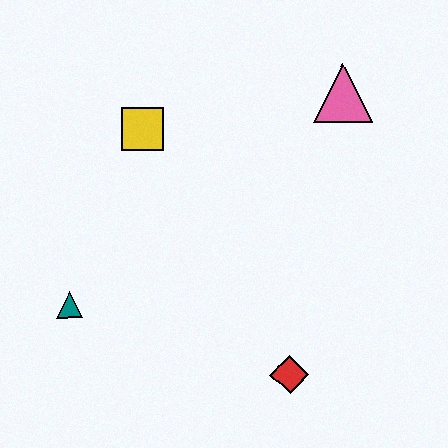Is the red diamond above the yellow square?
No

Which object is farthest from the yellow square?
The red diamond is farthest from the yellow square.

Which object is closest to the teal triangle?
The yellow square is closest to the teal triangle.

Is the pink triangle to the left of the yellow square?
No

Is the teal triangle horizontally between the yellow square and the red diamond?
No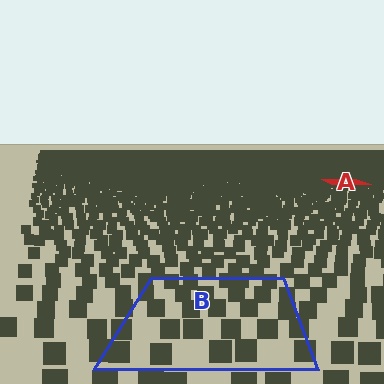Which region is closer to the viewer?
Region B is closer. The texture elements there are larger and more spread out.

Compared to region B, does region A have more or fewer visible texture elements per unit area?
Region A has more texture elements per unit area — they are packed more densely because it is farther away.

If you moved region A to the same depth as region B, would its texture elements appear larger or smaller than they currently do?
They would appear larger. At a closer depth, the same texture elements are projected at a bigger on-screen size.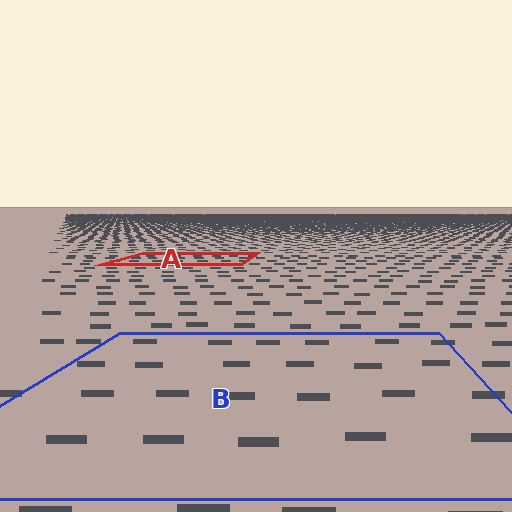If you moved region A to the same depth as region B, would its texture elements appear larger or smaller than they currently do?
They would appear larger. At a closer depth, the same texture elements are projected at a bigger on-screen size.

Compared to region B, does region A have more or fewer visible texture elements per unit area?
Region A has more texture elements per unit area — they are packed more densely because it is farther away.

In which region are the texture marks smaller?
The texture marks are smaller in region A, because it is farther away.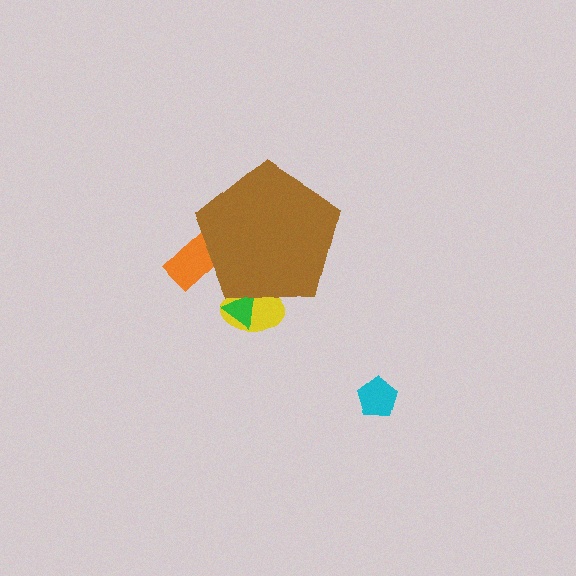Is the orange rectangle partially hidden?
Yes, the orange rectangle is partially hidden behind the brown pentagon.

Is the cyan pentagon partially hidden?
No, the cyan pentagon is fully visible.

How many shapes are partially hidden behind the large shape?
3 shapes are partially hidden.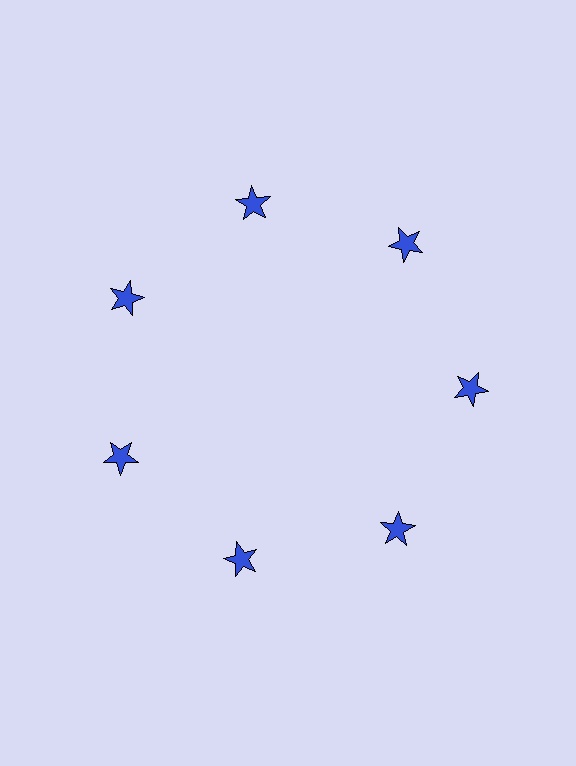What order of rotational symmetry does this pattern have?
This pattern has 7-fold rotational symmetry.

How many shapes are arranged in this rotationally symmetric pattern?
There are 7 shapes, arranged in 7 groups of 1.